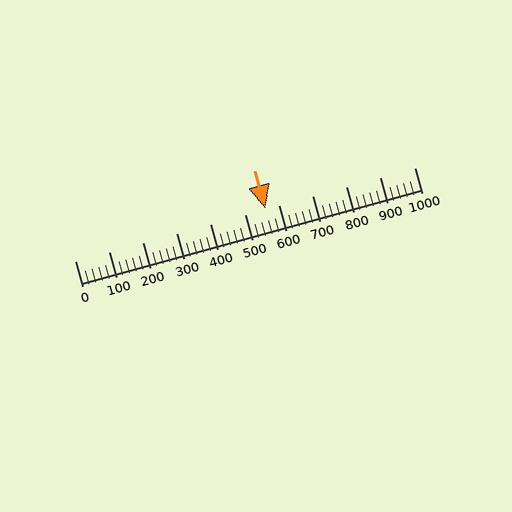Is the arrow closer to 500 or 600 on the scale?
The arrow is closer to 600.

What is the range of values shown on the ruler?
The ruler shows values from 0 to 1000.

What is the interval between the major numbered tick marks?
The major tick marks are spaced 100 units apart.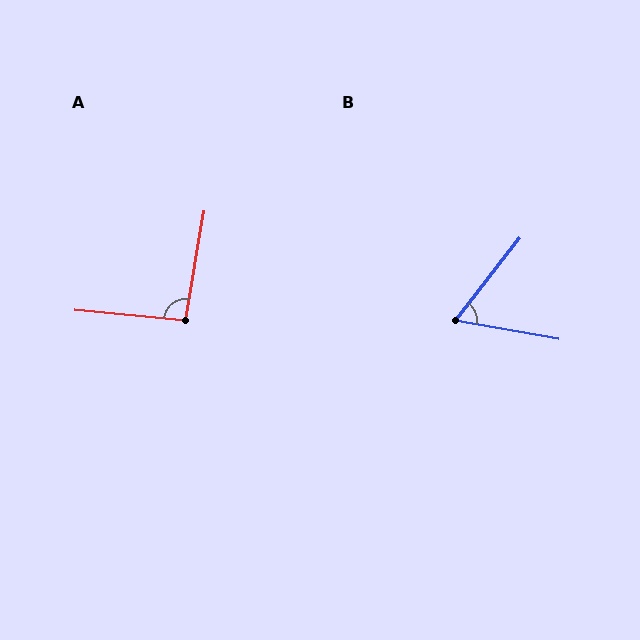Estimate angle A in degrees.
Approximately 94 degrees.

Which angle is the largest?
A, at approximately 94 degrees.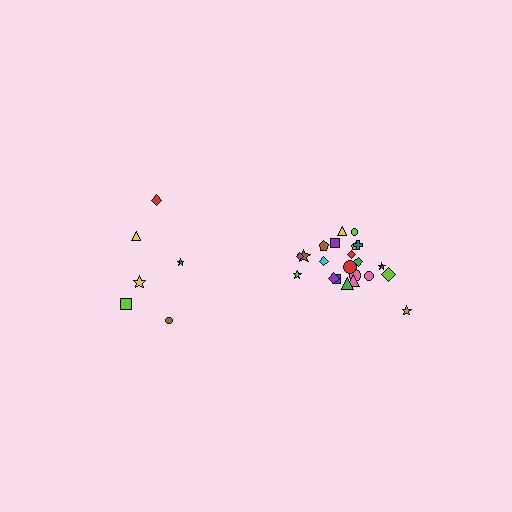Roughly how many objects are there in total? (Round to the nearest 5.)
Roughly 30 objects in total.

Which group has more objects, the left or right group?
The right group.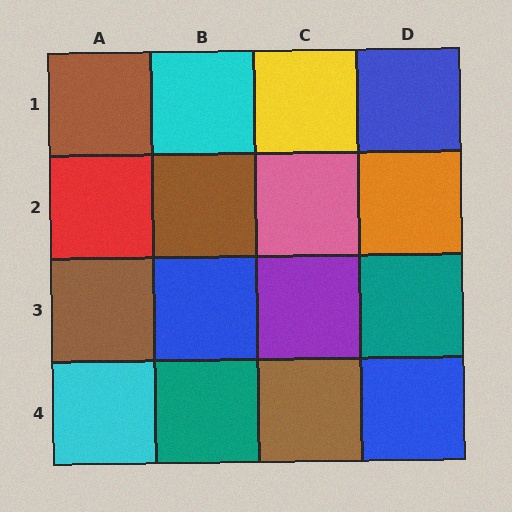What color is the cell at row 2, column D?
Orange.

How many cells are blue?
3 cells are blue.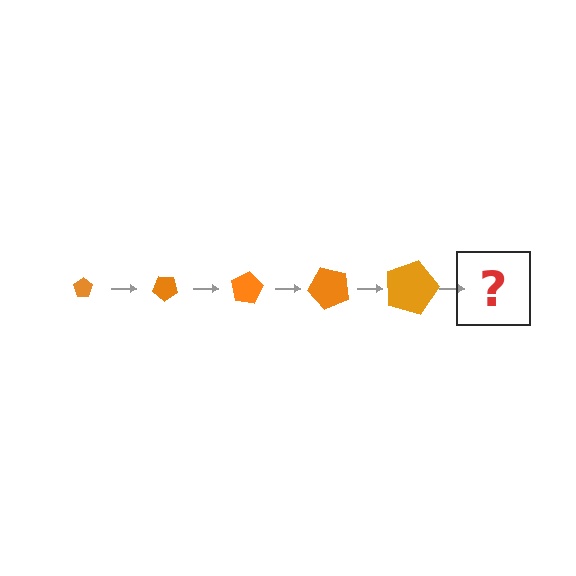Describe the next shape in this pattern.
It should be a pentagon, larger than the previous one and rotated 200 degrees from the start.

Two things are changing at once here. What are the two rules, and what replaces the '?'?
The two rules are that the pentagon grows larger each step and it rotates 40 degrees each step. The '?' should be a pentagon, larger than the previous one and rotated 200 degrees from the start.